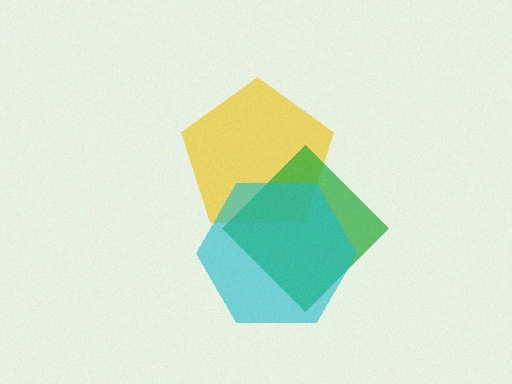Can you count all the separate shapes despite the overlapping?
Yes, there are 3 separate shapes.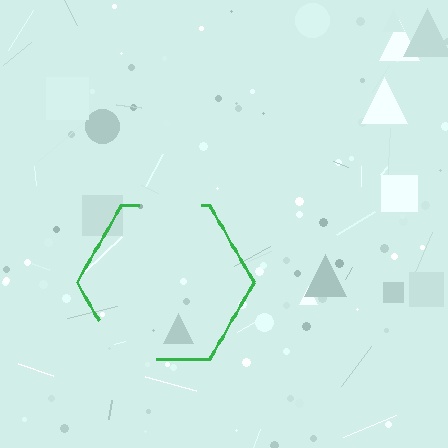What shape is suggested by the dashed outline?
The dashed outline suggests a hexagon.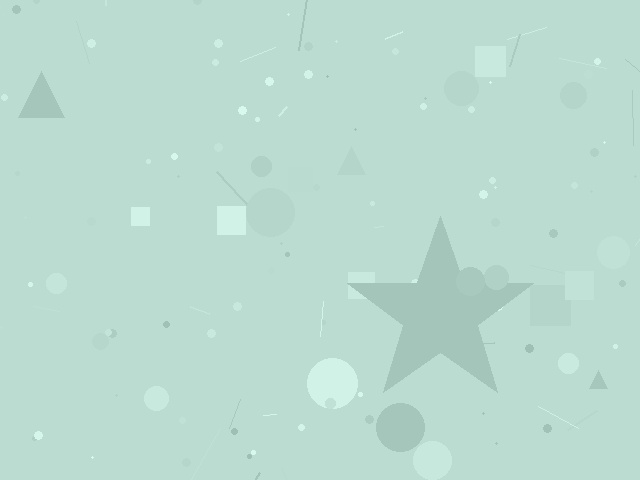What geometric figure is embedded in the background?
A star is embedded in the background.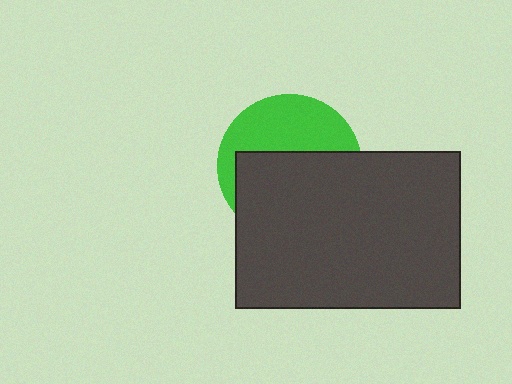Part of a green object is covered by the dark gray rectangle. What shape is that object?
It is a circle.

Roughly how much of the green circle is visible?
A small part of it is visible (roughly 43%).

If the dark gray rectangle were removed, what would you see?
You would see the complete green circle.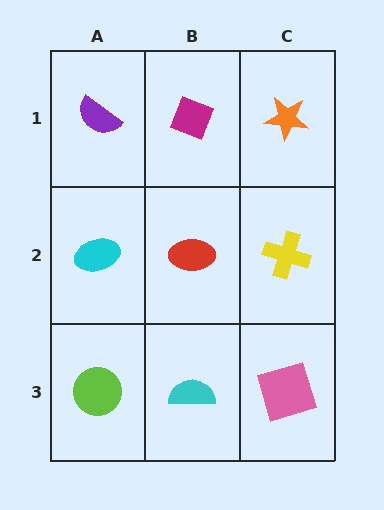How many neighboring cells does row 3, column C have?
2.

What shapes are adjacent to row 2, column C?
An orange star (row 1, column C), a pink square (row 3, column C), a red ellipse (row 2, column B).